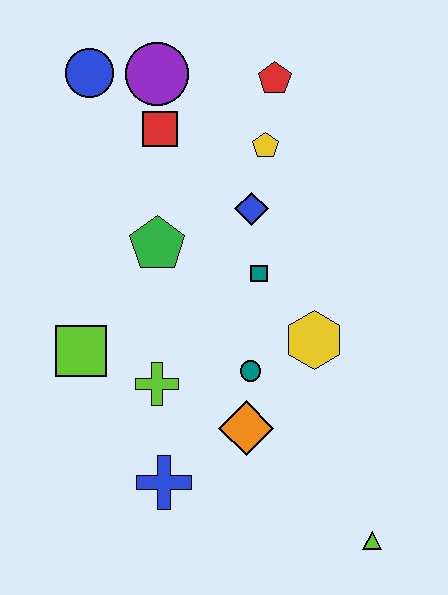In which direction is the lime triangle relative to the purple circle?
The lime triangle is below the purple circle.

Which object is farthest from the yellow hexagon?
The blue circle is farthest from the yellow hexagon.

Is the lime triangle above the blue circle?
No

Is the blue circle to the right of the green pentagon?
No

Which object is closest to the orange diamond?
The teal circle is closest to the orange diamond.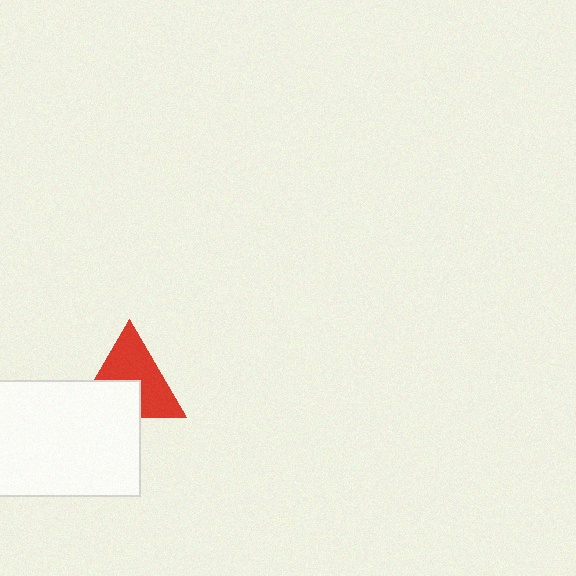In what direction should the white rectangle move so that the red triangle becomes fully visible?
The white rectangle should move down. That is the shortest direction to clear the overlap and leave the red triangle fully visible.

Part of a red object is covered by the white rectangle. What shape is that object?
It is a triangle.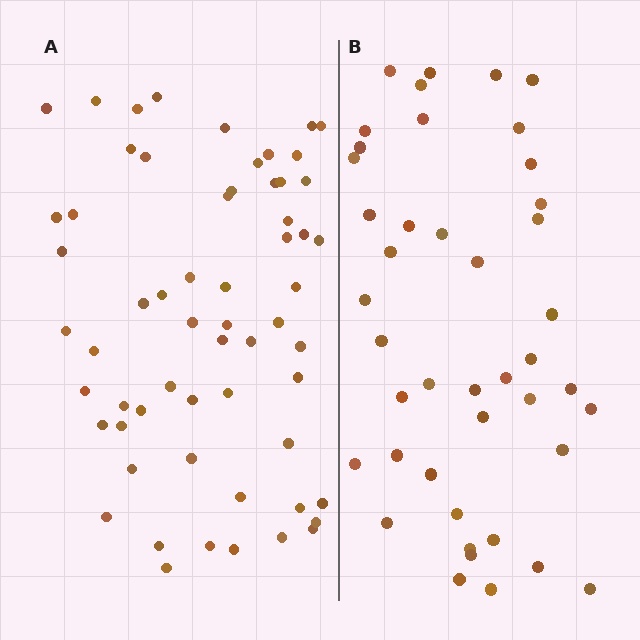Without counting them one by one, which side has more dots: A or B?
Region A (the left region) has more dots.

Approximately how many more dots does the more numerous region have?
Region A has approximately 15 more dots than region B.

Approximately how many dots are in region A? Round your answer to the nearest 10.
About 60 dots.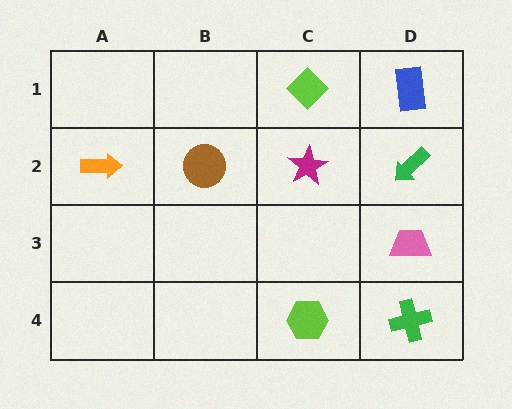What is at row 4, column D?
A green cross.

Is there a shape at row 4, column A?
No, that cell is empty.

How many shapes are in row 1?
2 shapes.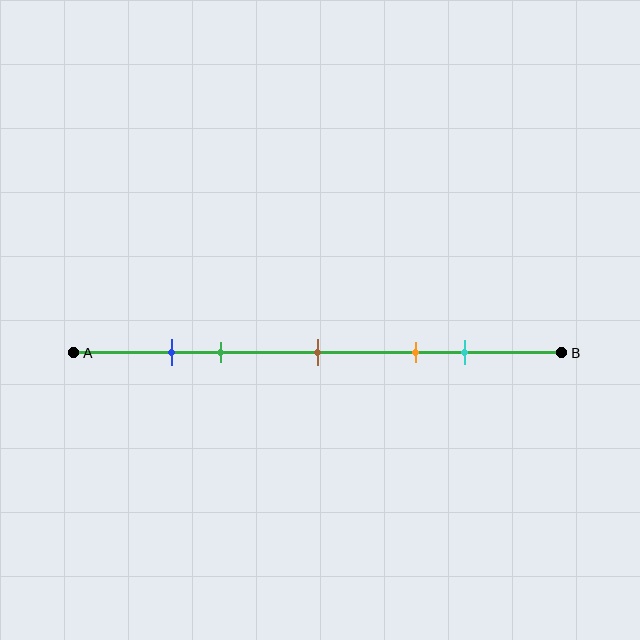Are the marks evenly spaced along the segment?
No, the marks are not evenly spaced.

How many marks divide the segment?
There are 5 marks dividing the segment.